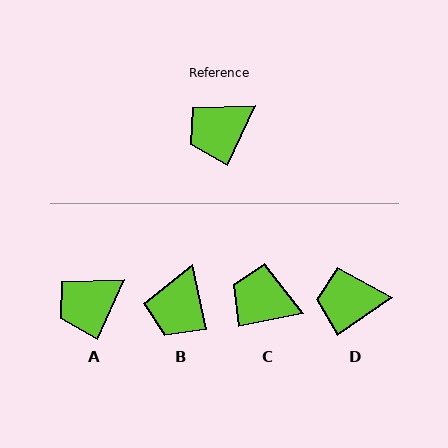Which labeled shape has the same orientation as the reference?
A.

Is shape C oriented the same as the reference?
No, it is off by about 54 degrees.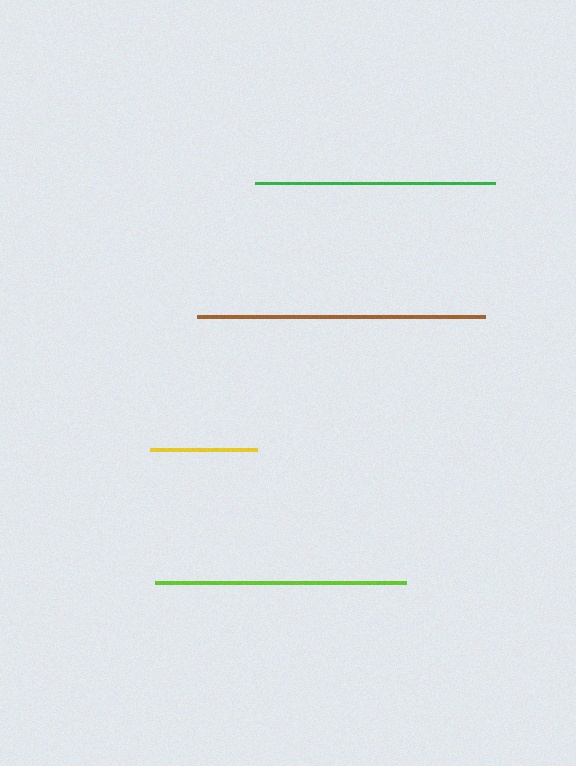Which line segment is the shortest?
The yellow line is the shortest at approximately 107 pixels.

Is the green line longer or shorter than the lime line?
The lime line is longer than the green line.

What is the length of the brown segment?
The brown segment is approximately 288 pixels long.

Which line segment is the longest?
The brown line is the longest at approximately 288 pixels.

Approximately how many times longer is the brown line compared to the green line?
The brown line is approximately 1.2 times the length of the green line.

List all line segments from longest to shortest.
From longest to shortest: brown, lime, green, yellow.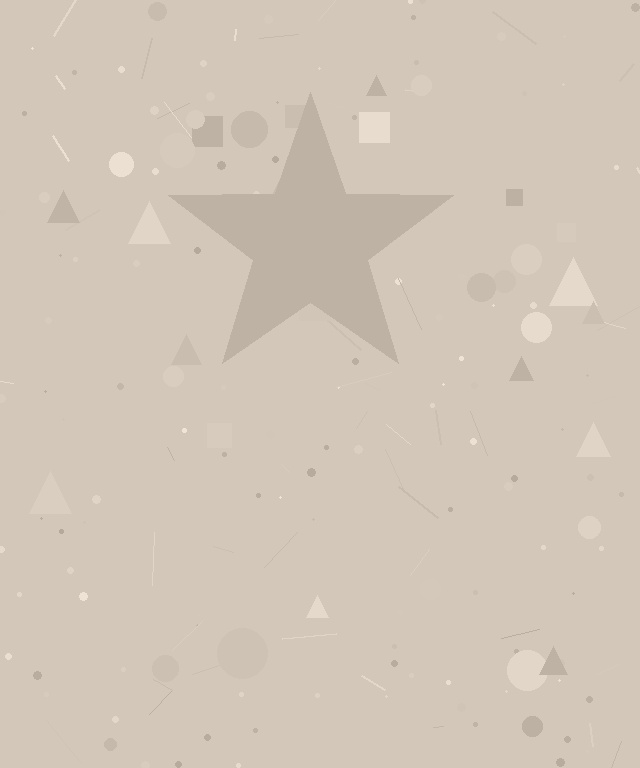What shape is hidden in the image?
A star is hidden in the image.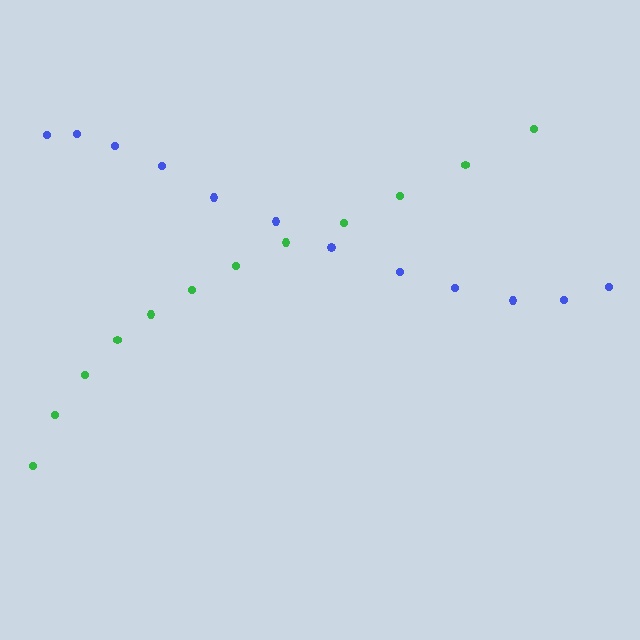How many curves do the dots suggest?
There are 2 distinct paths.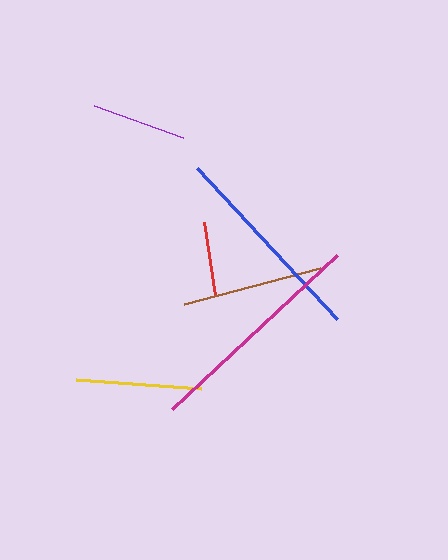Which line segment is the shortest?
The red line is the shortest at approximately 73 pixels.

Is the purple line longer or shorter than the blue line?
The blue line is longer than the purple line.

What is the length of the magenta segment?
The magenta segment is approximately 226 pixels long.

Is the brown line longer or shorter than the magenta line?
The magenta line is longer than the brown line.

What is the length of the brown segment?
The brown segment is approximately 140 pixels long.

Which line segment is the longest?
The magenta line is the longest at approximately 226 pixels.